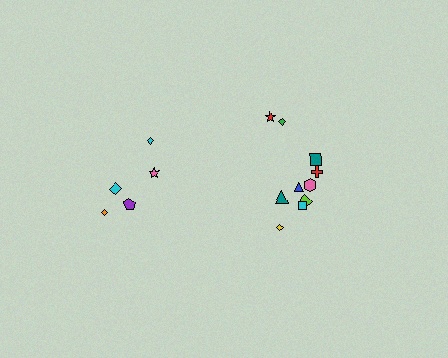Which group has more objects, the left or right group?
The right group.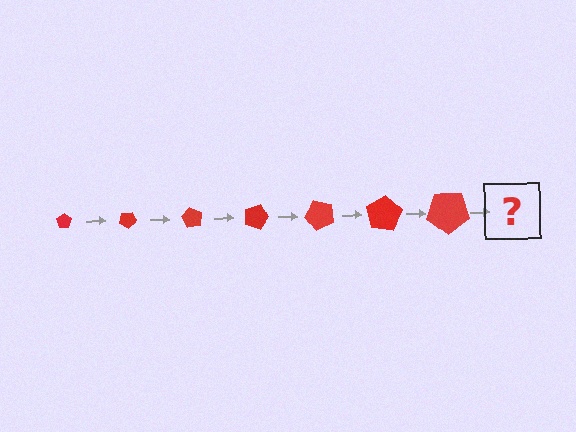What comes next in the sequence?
The next element should be a pentagon, larger than the previous one and rotated 210 degrees from the start.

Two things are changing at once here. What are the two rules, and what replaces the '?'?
The two rules are that the pentagon grows larger each step and it rotates 30 degrees each step. The '?' should be a pentagon, larger than the previous one and rotated 210 degrees from the start.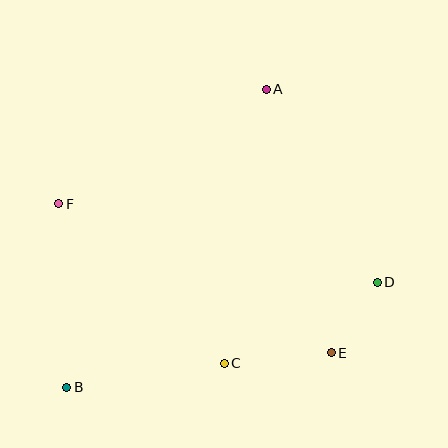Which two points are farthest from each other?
Points A and B are farthest from each other.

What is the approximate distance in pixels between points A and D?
The distance between A and D is approximately 222 pixels.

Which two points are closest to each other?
Points D and E are closest to each other.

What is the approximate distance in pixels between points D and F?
The distance between D and F is approximately 328 pixels.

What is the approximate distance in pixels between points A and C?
The distance between A and C is approximately 277 pixels.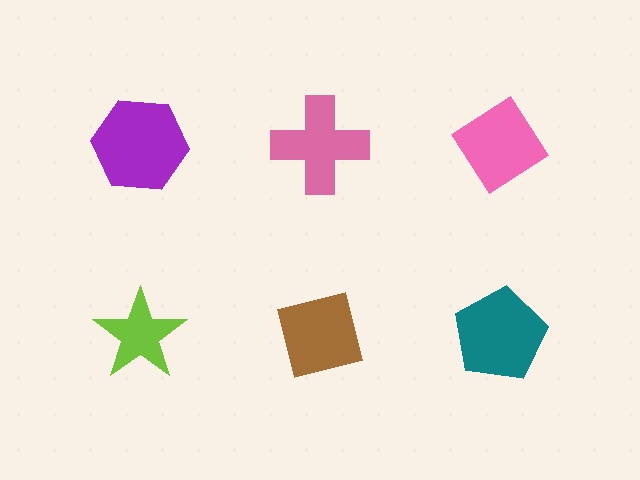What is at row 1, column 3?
A pink diamond.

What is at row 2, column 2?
A brown square.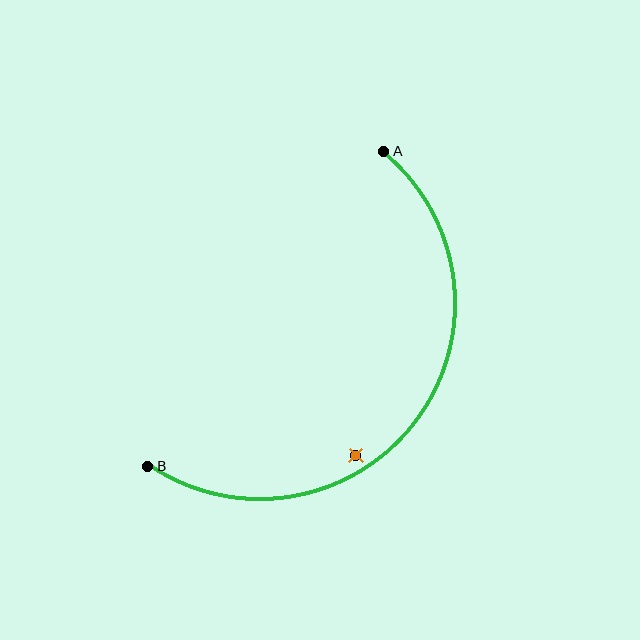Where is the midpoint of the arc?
The arc midpoint is the point on the curve farthest from the straight line joining A and B. It sits below and to the right of that line.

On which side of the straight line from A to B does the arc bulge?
The arc bulges below and to the right of the straight line connecting A and B.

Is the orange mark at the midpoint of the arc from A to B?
No — the orange mark does not lie on the arc at all. It sits slightly inside the curve.